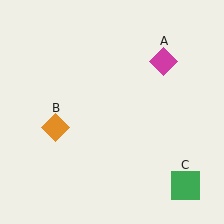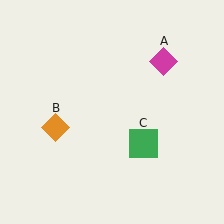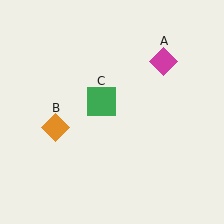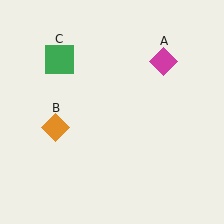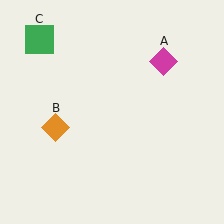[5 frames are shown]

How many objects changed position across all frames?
1 object changed position: green square (object C).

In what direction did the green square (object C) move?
The green square (object C) moved up and to the left.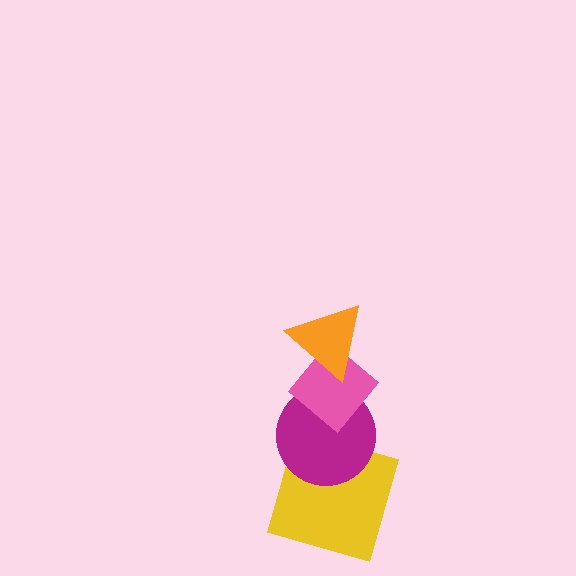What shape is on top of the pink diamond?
The orange triangle is on top of the pink diamond.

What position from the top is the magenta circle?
The magenta circle is 3rd from the top.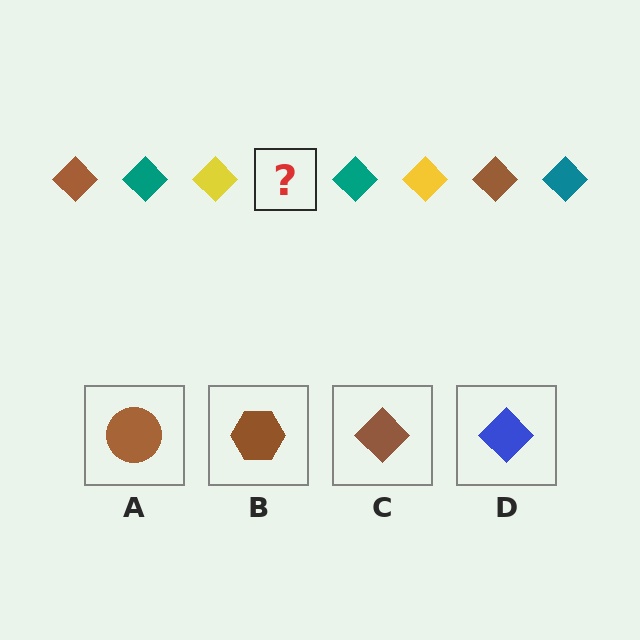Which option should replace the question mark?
Option C.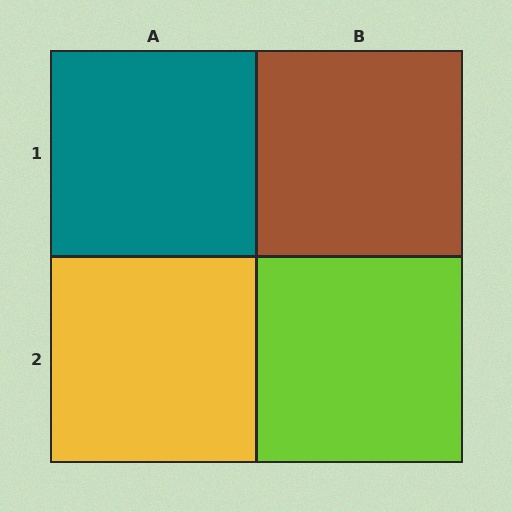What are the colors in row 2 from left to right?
Yellow, lime.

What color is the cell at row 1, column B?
Brown.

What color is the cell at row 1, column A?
Teal.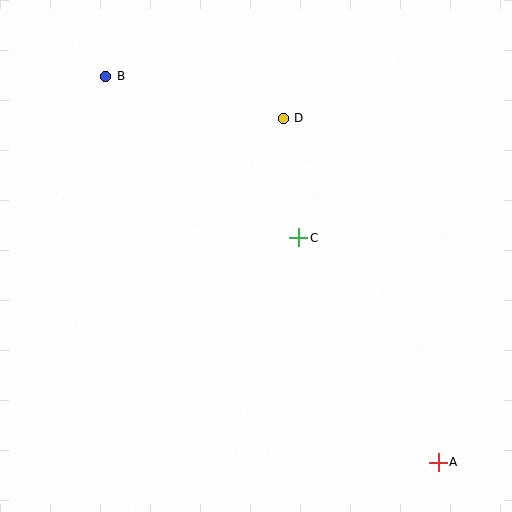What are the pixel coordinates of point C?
Point C is at (299, 238).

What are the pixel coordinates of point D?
Point D is at (283, 118).